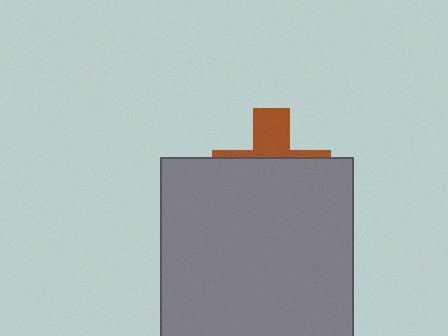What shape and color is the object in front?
The object in front is a gray square.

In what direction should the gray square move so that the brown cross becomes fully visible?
The gray square should move down. That is the shortest direction to clear the overlap and leave the brown cross fully visible.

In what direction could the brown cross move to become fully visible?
The brown cross could move up. That would shift it out from behind the gray square entirely.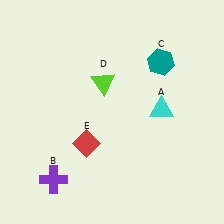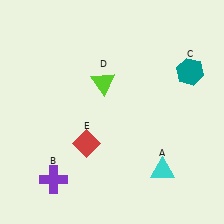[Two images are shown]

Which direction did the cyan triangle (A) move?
The cyan triangle (A) moved down.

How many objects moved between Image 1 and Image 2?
2 objects moved between the two images.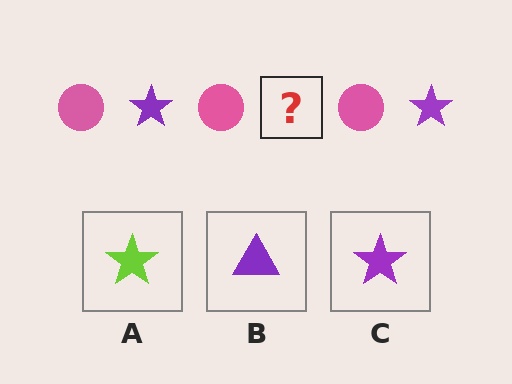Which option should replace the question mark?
Option C.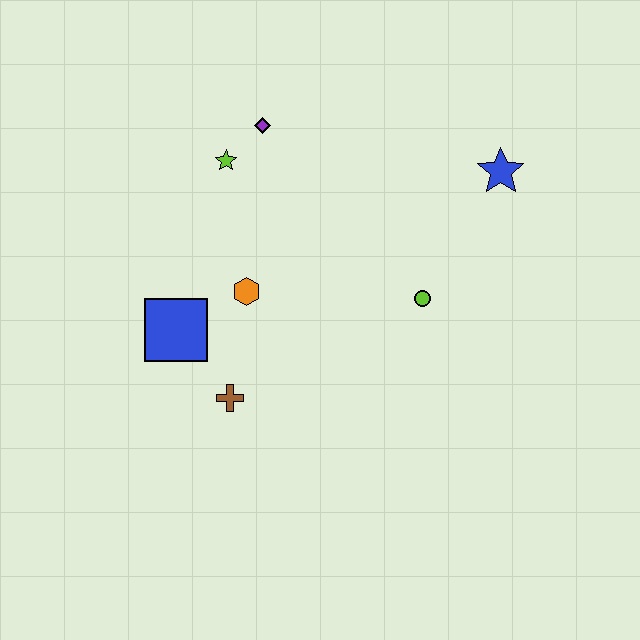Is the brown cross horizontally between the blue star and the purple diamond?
No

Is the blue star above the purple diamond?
No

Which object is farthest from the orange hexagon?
The blue star is farthest from the orange hexagon.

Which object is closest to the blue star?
The lime circle is closest to the blue star.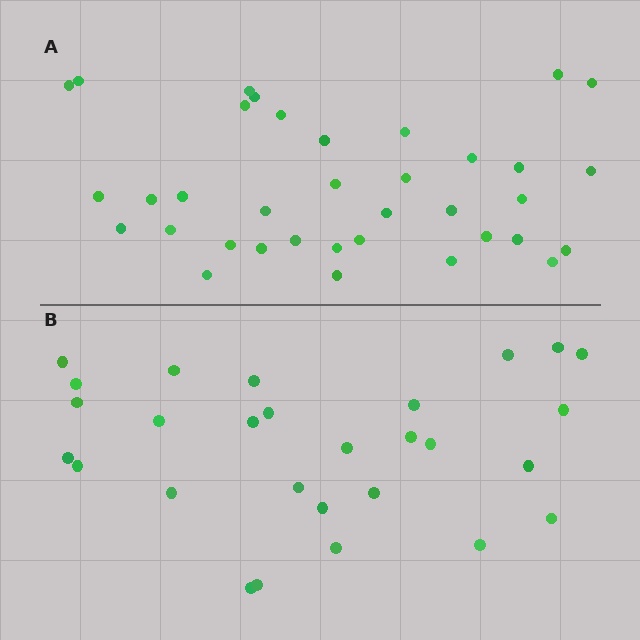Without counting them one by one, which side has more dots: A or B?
Region A (the top region) has more dots.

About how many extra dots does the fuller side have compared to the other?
Region A has roughly 8 or so more dots than region B.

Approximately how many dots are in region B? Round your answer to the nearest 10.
About 30 dots. (The exact count is 28, which rounds to 30.)